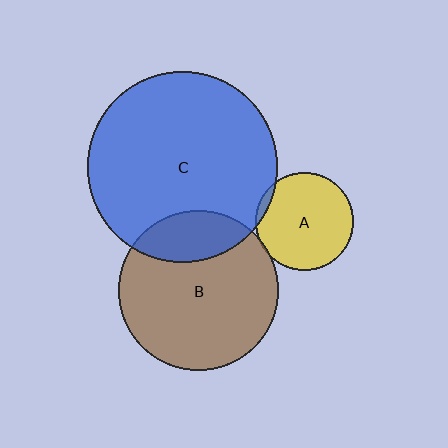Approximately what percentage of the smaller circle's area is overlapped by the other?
Approximately 20%.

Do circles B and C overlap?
Yes.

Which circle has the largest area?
Circle C (blue).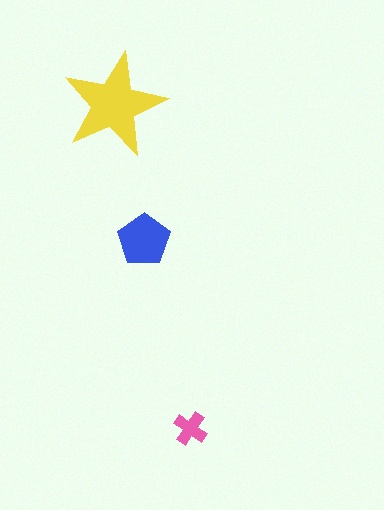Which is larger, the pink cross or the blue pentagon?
The blue pentagon.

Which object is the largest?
The yellow star.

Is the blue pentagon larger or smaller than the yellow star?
Smaller.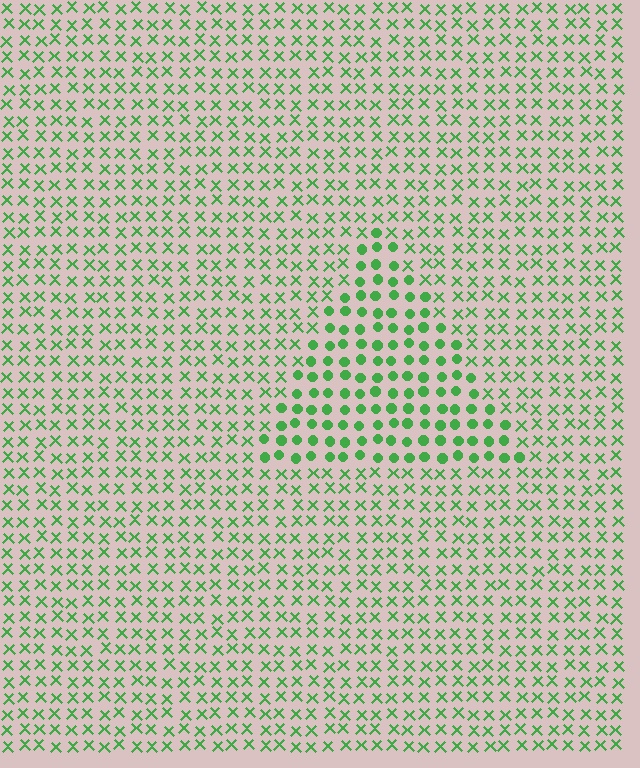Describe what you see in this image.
The image is filled with small green elements arranged in a uniform grid. A triangle-shaped region contains circles, while the surrounding area contains X marks. The boundary is defined purely by the change in element shape.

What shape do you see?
I see a triangle.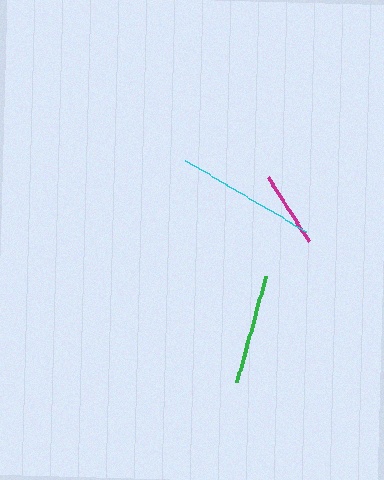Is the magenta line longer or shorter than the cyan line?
The cyan line is longer than the magenta line.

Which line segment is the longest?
The cyan line is the longest at approximately 140 pixels.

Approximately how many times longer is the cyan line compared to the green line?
The cyan line is approximately 1.3 times the length of the green line.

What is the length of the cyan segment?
The cyan segment is approximately 140 pixels long.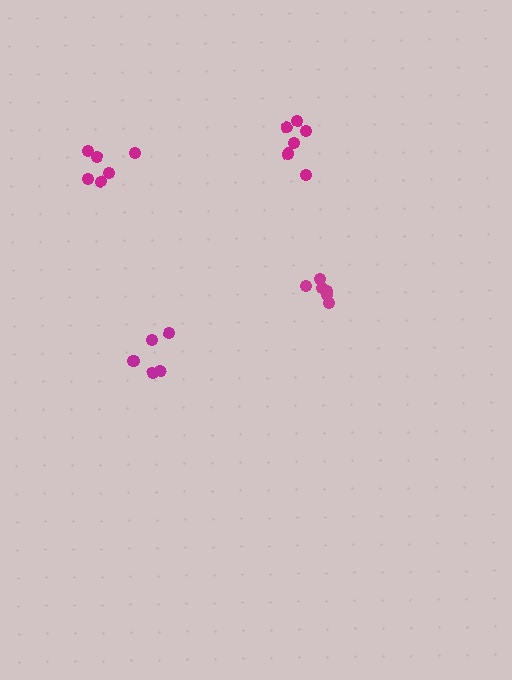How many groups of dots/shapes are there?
There are 4 groups.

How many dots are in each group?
Group 1: 6 dots, Group 2: 6 dots, Group 3: 5 dots, Group 4: 6 dots (23 total).